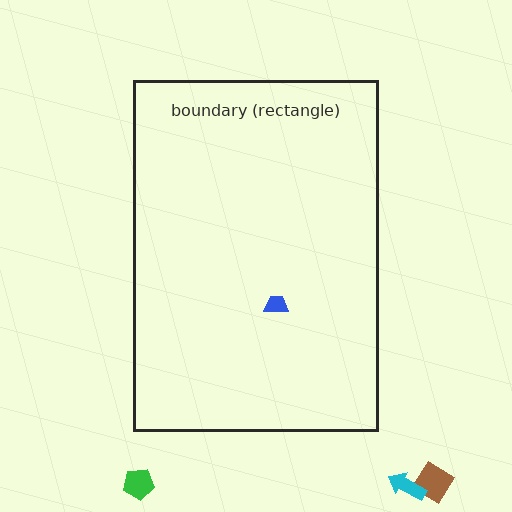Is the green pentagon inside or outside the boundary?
Outside.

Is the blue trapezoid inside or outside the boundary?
Inside.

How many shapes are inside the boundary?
1 inside, 3 outside.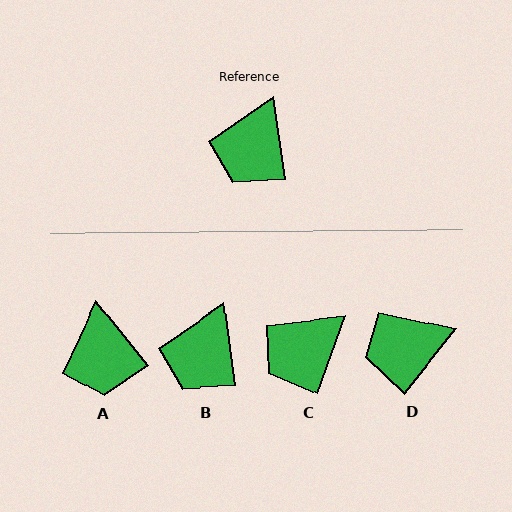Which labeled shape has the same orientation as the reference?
B.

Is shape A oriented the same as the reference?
No, it is off by about 30 degrees.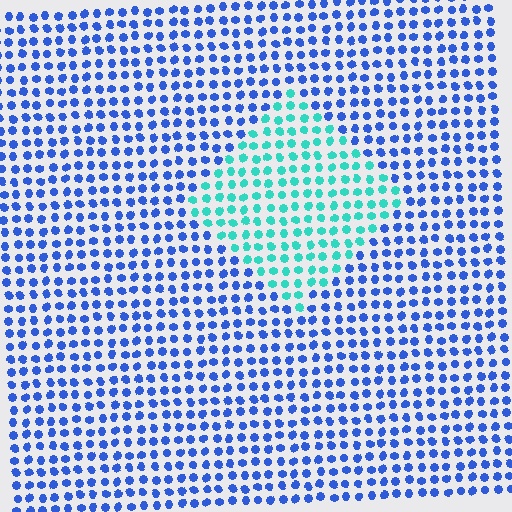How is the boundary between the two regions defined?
The boundary is defined purely by a slight shift in hue (about 53 degrees). Spacing, size, and orientation are identical on both sides.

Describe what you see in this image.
The image is filled with small blue elements in a uniform arrangement. A diamond-shaped region is visible where the elements are tinted to a slightly different hue, forming a subtle color boundary.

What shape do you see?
I see a diamond.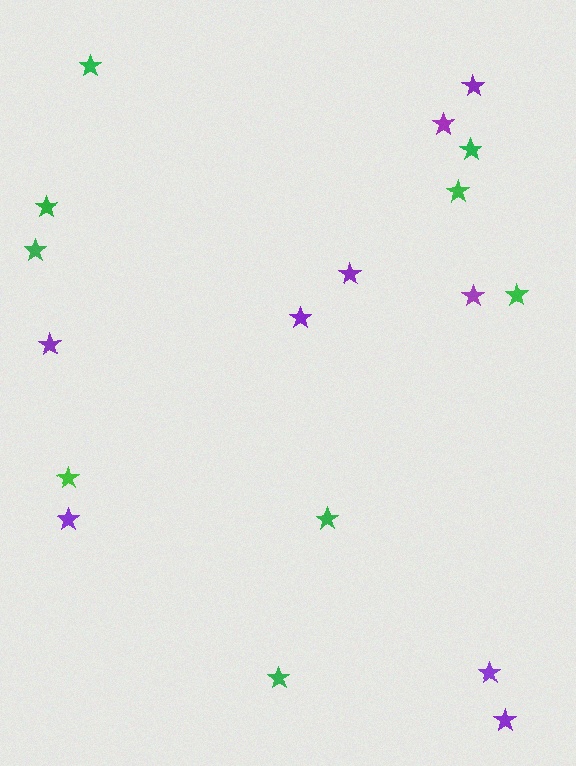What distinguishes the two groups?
There are 2 groups: one group of purple stars (9) and one group of green stars (9).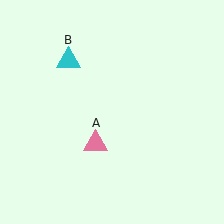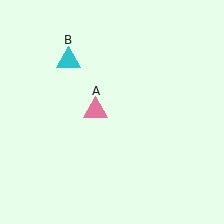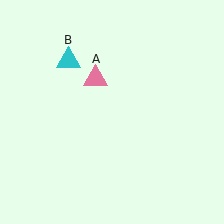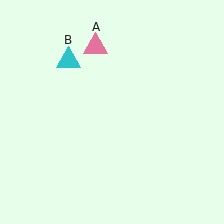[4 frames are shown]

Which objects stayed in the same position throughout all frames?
Cyan triangle (object B) remained stationary.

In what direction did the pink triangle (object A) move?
The pink triangle (object A) moved up.